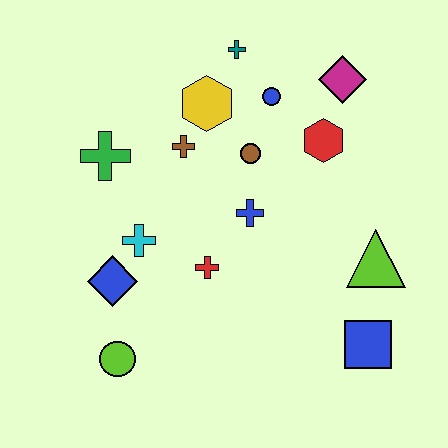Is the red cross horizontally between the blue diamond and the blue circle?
Yes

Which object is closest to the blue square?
The lime triangle is closest to the blue square.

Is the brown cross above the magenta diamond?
No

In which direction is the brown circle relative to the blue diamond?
The brown circle is to the right of the blue diamond.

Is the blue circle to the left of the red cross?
No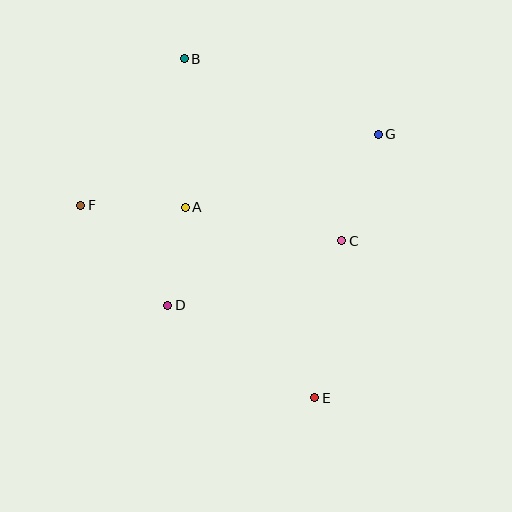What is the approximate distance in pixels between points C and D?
The distance between C and D is approximately 185 pixels.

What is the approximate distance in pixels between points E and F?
The distance between E and F is approximately 303 pixels.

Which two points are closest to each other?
Points A and D are closest to each other.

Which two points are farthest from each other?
Points B and E are farthest from each other.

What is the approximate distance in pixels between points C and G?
The distance between C and G is approximately 113 pixels.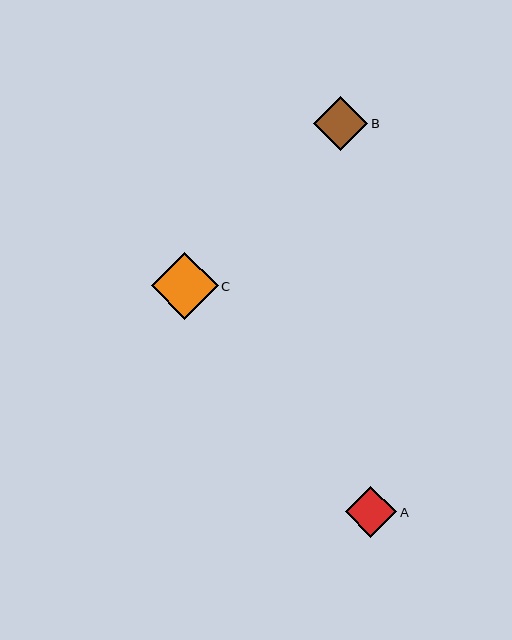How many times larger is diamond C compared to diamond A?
Diamond C is approximately 1.3 times the size of diamond A.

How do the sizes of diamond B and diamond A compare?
Diamond B and diamond A are approximately the same size.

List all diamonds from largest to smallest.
From largest to smallest: C, B, A.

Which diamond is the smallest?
Diamond A is the smallest with a size of approximately 52 pixels.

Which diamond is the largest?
Diamond C is the largest with a size of approximately 67 pixels.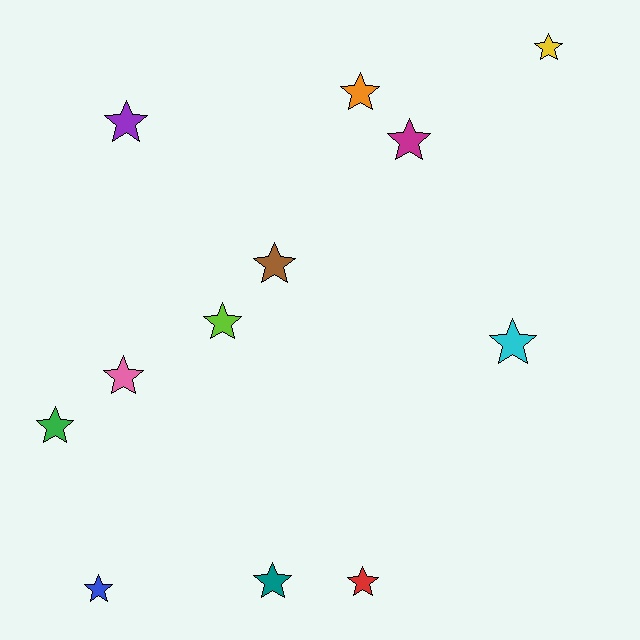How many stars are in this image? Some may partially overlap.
There are 12 stars.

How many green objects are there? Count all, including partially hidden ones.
There is 1 green object.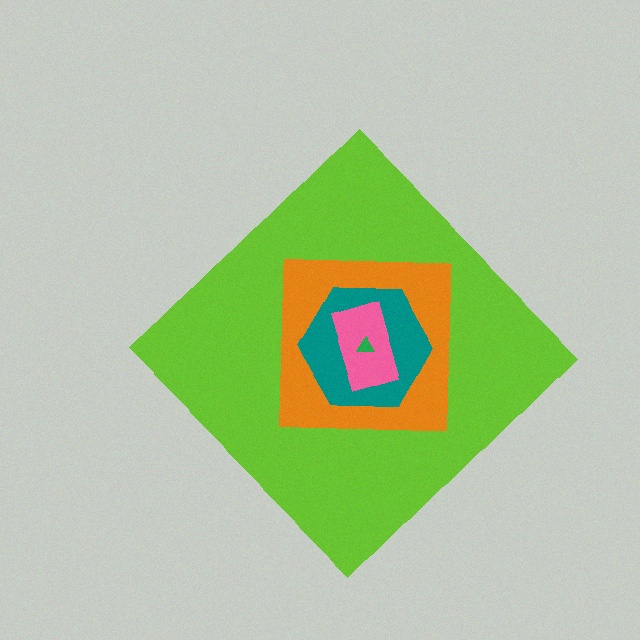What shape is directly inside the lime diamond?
The orange square.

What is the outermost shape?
The lime diamond.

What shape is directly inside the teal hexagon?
The pink rectangle.